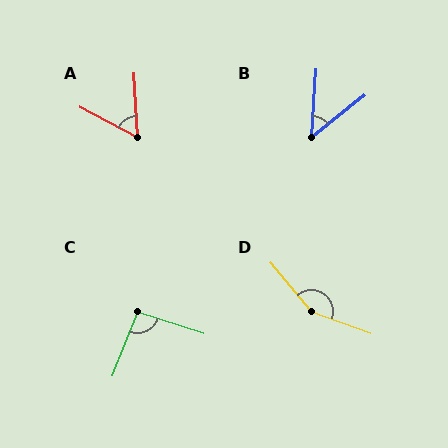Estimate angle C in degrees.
Approximately 94 degrees.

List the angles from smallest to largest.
B (47°), A (59°), C (94°), D (150°).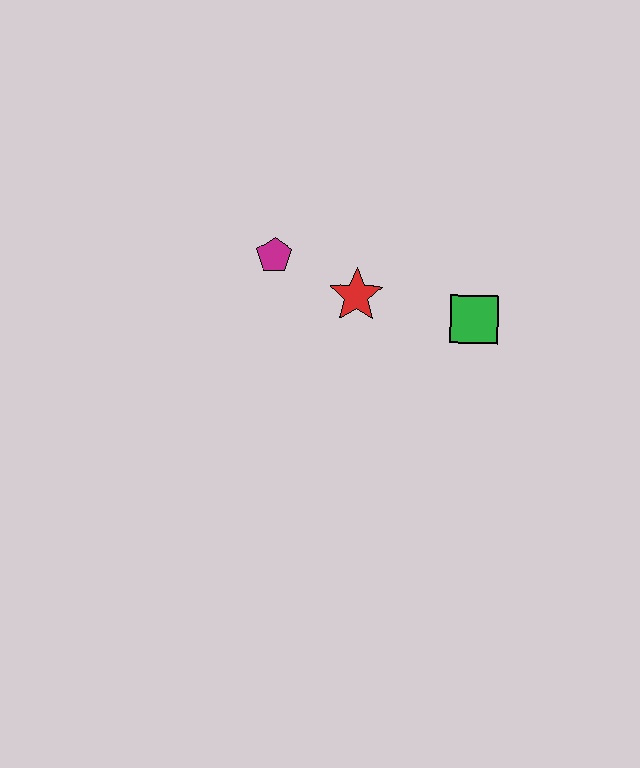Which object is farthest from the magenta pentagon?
The green square is farthest from the magenta pentagon.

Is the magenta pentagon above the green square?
Yes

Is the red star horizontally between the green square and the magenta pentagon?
Yes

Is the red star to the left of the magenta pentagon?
No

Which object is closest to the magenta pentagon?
The red star is closest to the magenta pentagon.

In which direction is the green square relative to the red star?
The green square is to the right of the red star.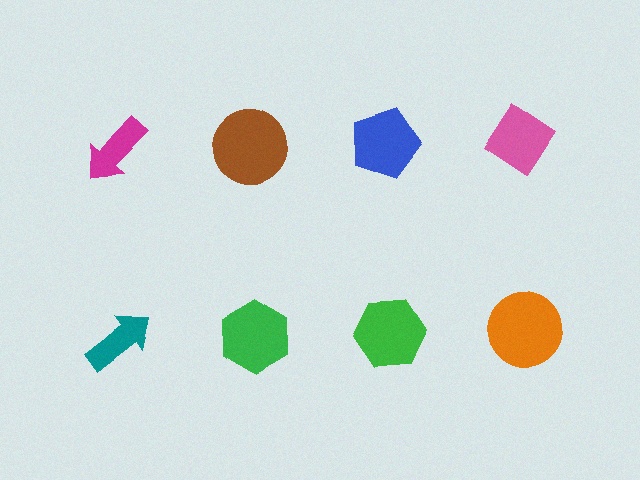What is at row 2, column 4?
An orange circle.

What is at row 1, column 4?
A pink diamond.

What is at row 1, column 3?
A blue pentagon.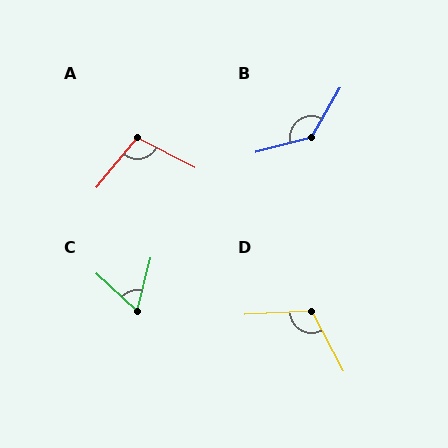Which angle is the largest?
B, at approximately 134 degrees.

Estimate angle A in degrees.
Approximately 102 degrees.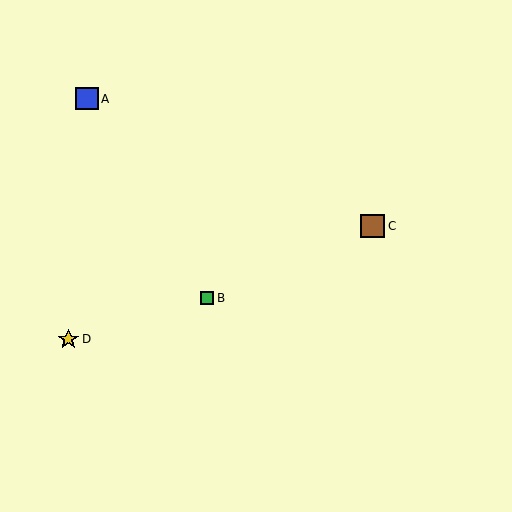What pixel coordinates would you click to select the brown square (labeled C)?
Click at (373, 226) to select the brown square C.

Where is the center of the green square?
The center of the green square is at (207, 298).